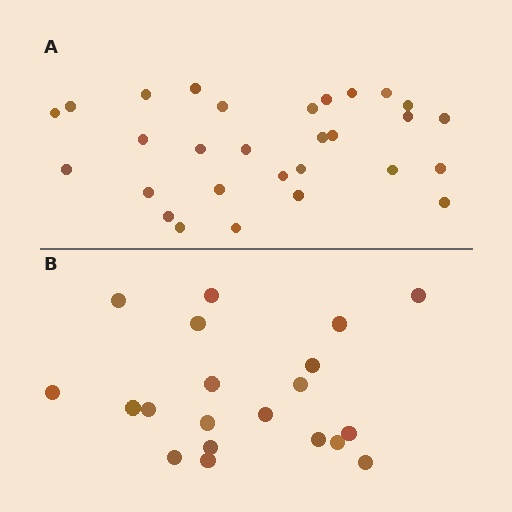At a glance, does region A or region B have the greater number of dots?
Region A (the top region) has more dots.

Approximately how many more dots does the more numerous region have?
Region A has roughly 8 or so more dots than region B.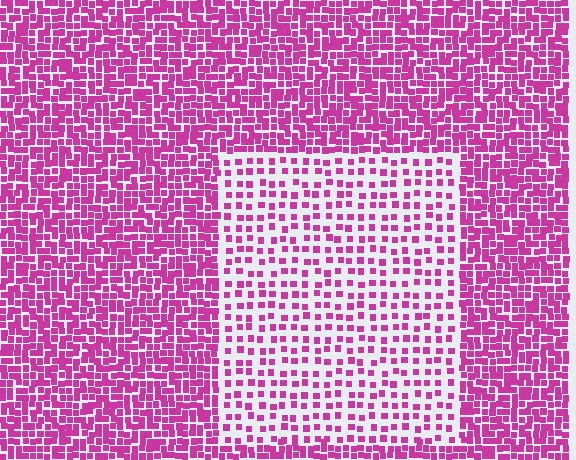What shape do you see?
I see a rectangle.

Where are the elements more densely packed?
The elements are more densely packed outside the rectangle boundary.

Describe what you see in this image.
The image contains small magenta elements arranged at two different densities. A rectangle-shaped region is visible where the elements are less densely packed than the surrounding area.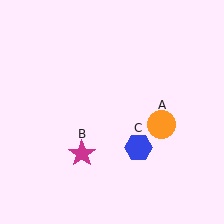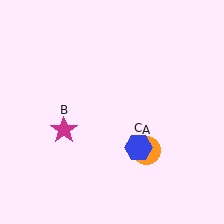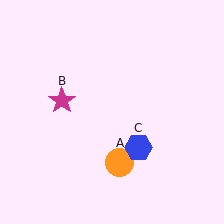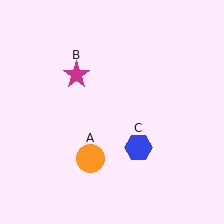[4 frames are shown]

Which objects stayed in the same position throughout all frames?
Blue hexagon (object C) remained stationary.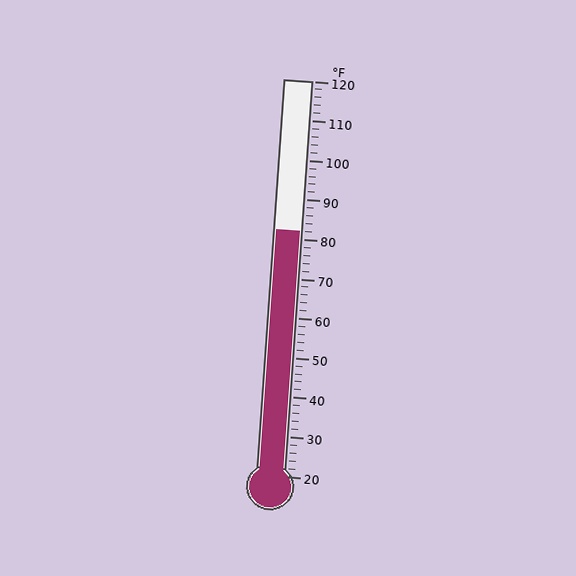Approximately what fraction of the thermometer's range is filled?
The thermometer is filled to approximately 60% of its range.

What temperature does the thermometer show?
The thermometer shows approximately 82°F.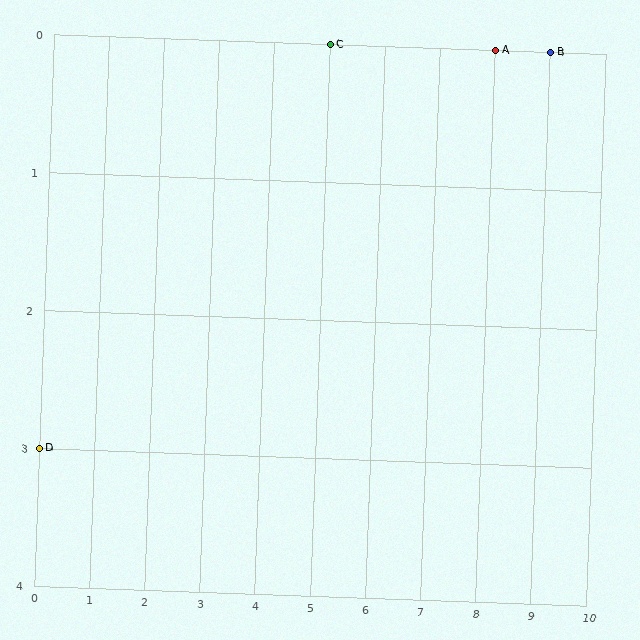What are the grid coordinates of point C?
Point C is at grid coordinates (5, 0).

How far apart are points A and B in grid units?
Points A and B are 1 column apart.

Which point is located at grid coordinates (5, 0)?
Point C is at (5, 0).